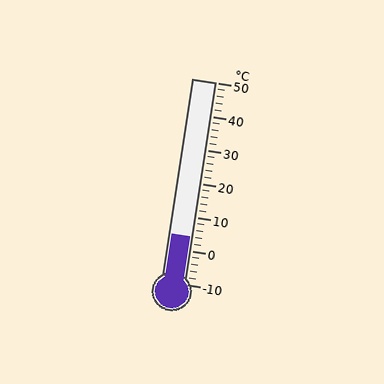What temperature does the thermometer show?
The thermometer shows approximately 4°C.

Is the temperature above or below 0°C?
The temperature is above 0°C.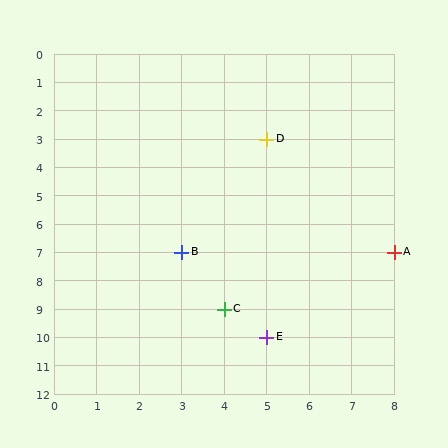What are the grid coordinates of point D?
Point D is at grid coordinates (5, 3).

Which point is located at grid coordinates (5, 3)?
Point D is at (5, 3).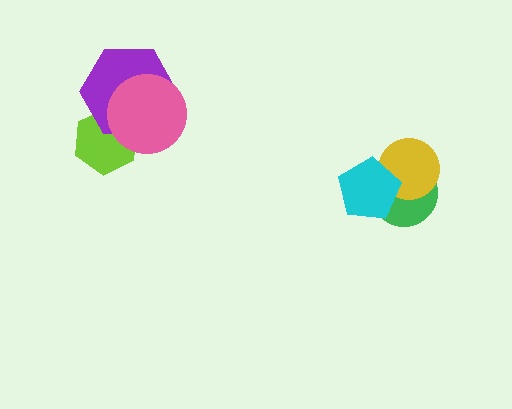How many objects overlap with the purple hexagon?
2 objects overlap with the purple hexagon.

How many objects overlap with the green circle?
2 objects overlap with the green circle.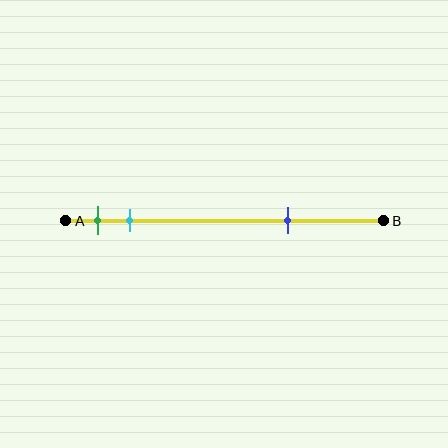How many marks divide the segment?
There are 3 marks dividing the segment.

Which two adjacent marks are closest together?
The green and cyan marks are the closest adjacent pair.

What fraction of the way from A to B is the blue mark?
The blue mark is approximately 70% (0.7) of the way from A to B.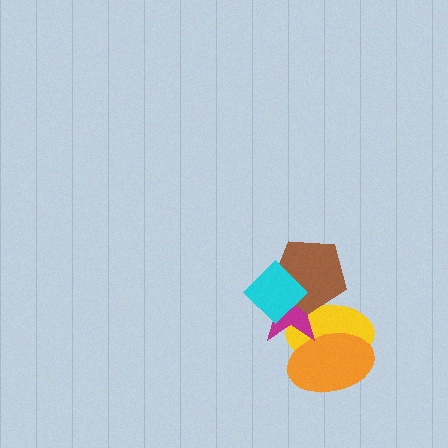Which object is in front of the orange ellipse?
The magenta star is in front of the orange ellipse.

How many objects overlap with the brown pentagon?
3 objects overlap with the brown pentagon.